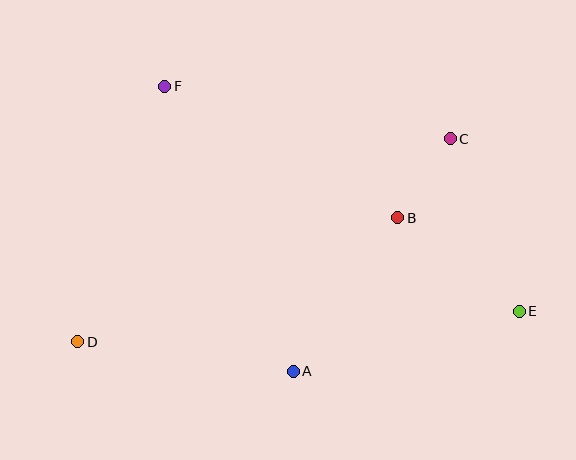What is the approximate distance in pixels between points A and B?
The distance between A and B is approximately 186 pixels.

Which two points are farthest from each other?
Points D and E are farthest from each other.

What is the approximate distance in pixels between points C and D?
The distance between C and D is approximately 424 pixels.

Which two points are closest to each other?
Points B and C are closest to each other.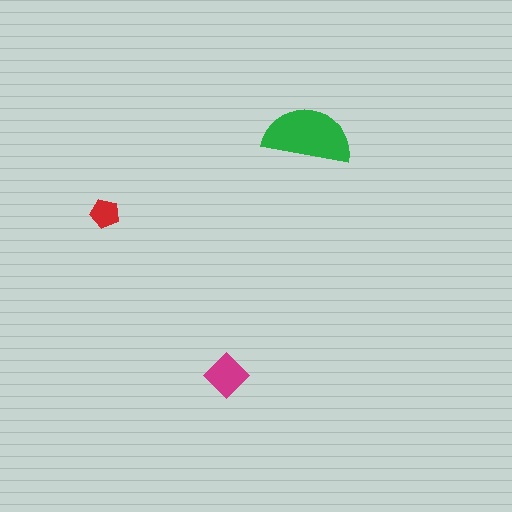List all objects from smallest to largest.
The red pentagon, the magenta diamond, the green semicircle.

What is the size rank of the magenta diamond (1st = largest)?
2nd.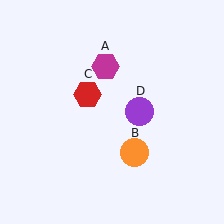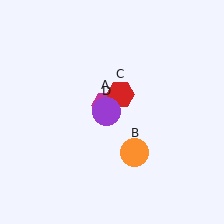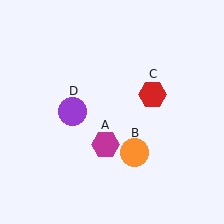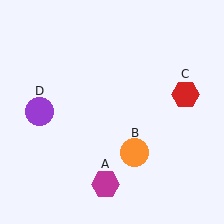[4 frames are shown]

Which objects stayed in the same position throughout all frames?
Orange circle (object B) remained stationary.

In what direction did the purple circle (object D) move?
The purple circle (object D) moved left.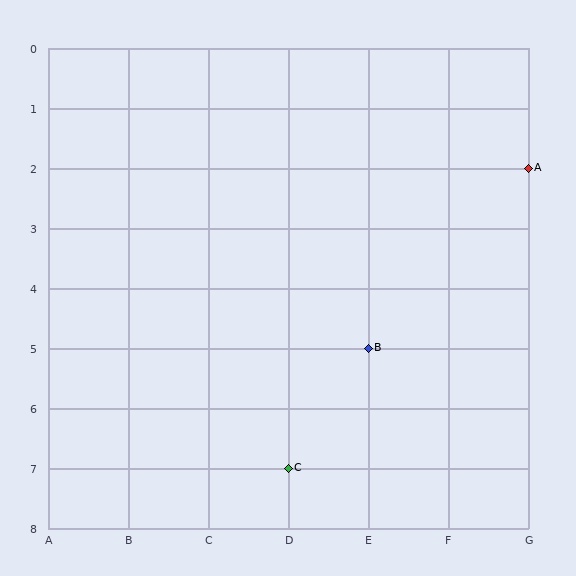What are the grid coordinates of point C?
Point C is at grid coordinates (D, 7).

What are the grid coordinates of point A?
Point A is at grid coordinates (G, 2).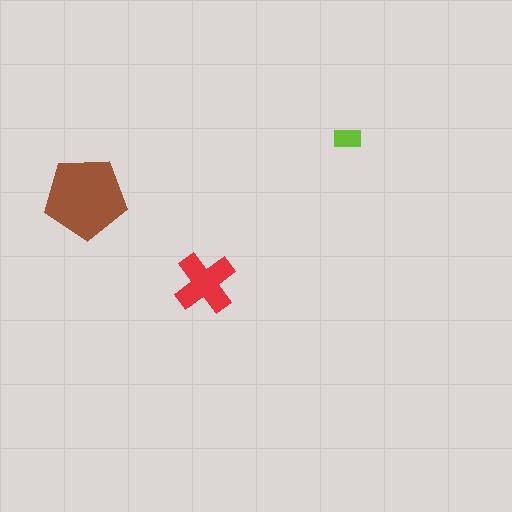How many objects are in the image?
There are 3 objects in the image.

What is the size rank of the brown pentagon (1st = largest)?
1st.